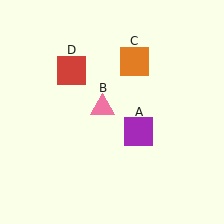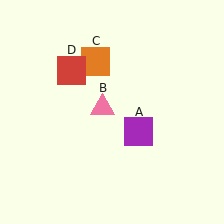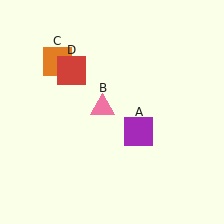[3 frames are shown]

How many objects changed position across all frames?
1 object changed position: orange square (object C).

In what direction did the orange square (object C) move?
The orange square (object C) moved left.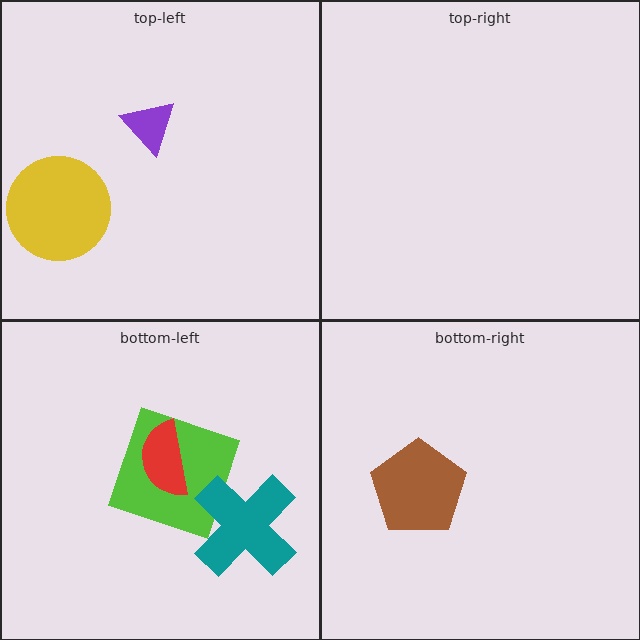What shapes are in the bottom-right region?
The brown pentagon.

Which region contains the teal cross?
The bottom-left region.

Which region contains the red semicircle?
The bottom-left region.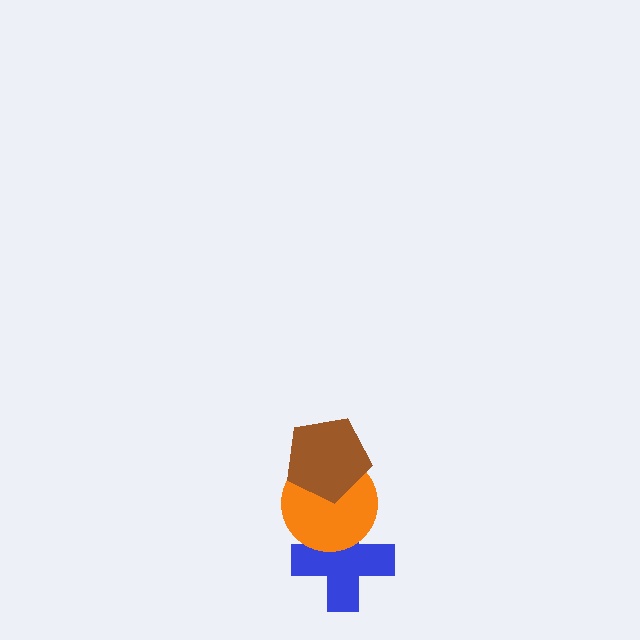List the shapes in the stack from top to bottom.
From top to bottom: the brown pentagon, the orange circle, the blue cross.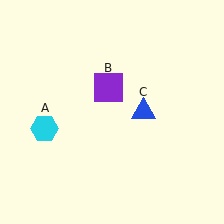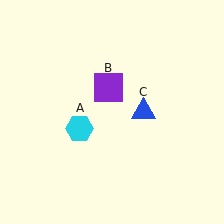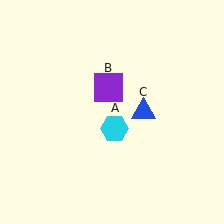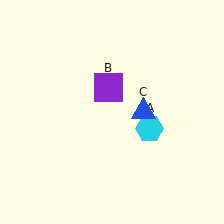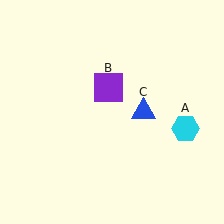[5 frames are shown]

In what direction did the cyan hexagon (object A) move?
The cyan hexagon (object A) moved right.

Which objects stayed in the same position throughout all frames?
Purple square (object B) and blue triangle (object C) remained stationary.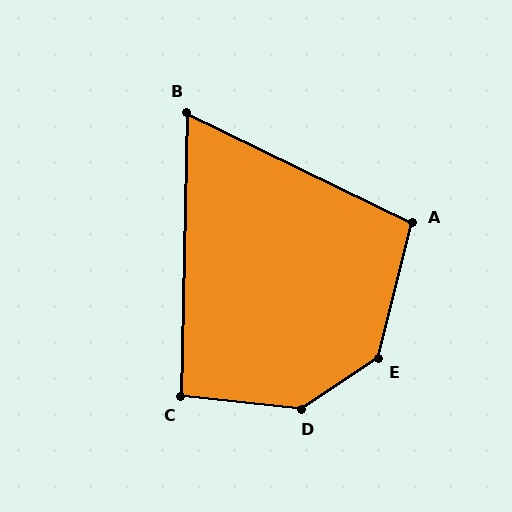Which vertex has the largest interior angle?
D, at approximately 141 degrees.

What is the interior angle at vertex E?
Approximately 137 degrees (obtuse).